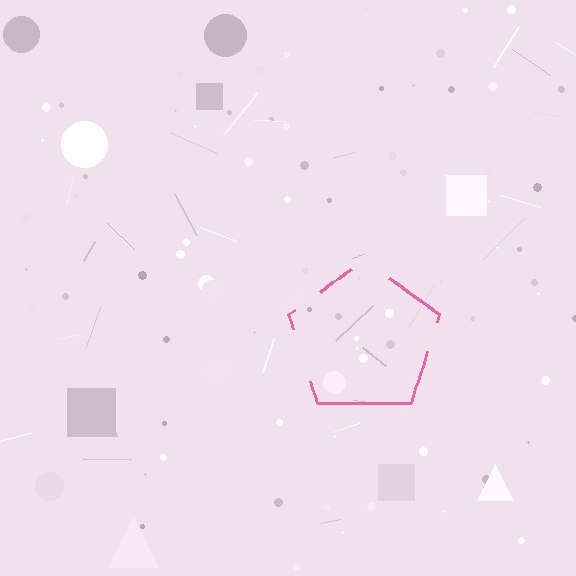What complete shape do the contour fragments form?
The contour fragments form a pentagon.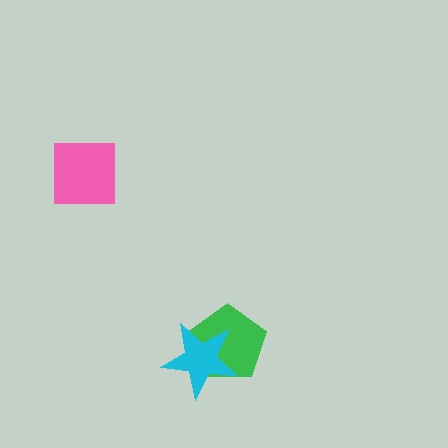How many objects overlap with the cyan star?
1 object overlaps with the cyan star.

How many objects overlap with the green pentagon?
1 object overlaps with the green pentagon.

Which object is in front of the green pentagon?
The cyan star is in front of the green pentagon.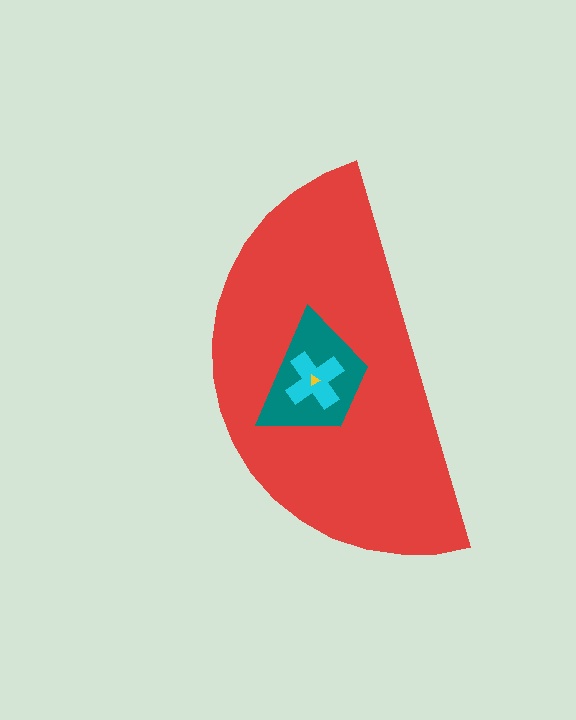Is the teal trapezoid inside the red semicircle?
Yes.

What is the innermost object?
The yellow triangle.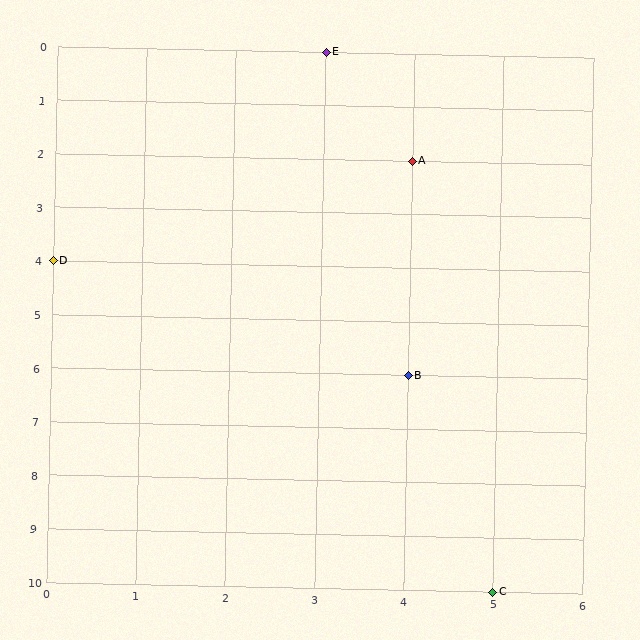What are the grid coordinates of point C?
Point C is at grid coordinates (5, 10).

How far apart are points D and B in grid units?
Points D and B are 4 columns and 2 rows apart (about 4.5 grid units diagonally).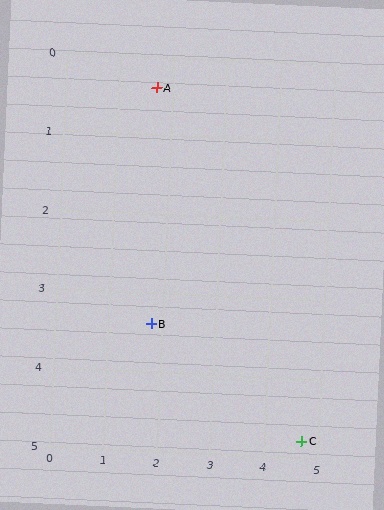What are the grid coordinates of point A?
Point A is at approximately (1.7, 0.4).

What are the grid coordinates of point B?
Point B is at approximately (1.8, 3.4).